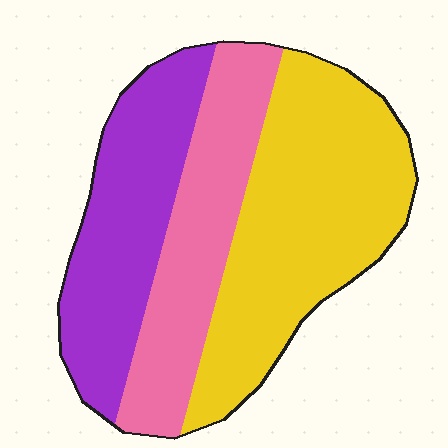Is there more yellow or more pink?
Yellow.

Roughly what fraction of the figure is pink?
Pink covers roughly 25% of the figure.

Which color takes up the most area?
Yellow, at roughly 45%.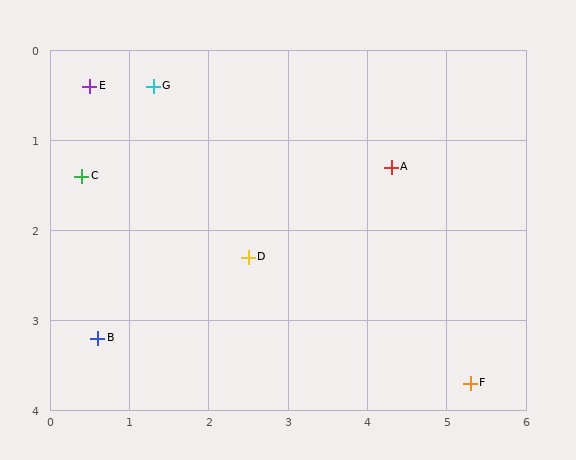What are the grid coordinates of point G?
Point G is at approximately (1.3, 0.4).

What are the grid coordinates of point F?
Point F is at approximately (5.3, 3.7).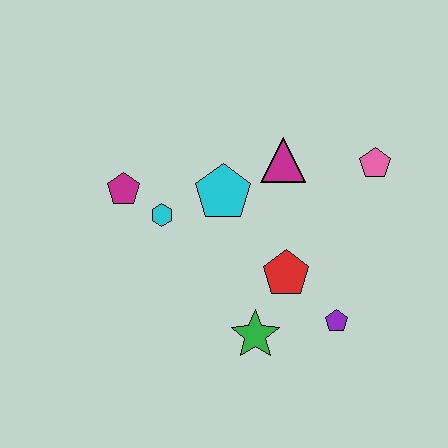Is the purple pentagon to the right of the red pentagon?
Yes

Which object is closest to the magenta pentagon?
The cyan hexagon is closest to the magenta pentagon.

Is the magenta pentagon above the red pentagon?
Yes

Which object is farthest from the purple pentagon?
The magenta pentagon is farthest from the purple pentagon.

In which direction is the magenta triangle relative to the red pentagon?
The magenta triangle is above the red pentagon.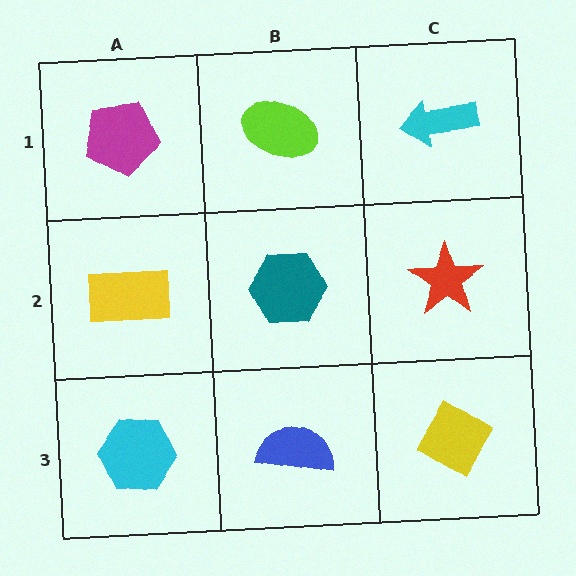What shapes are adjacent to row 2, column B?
A lime ellipse (row 1, column B), a blue semicircle (row 3, column B), a yellow rectangle (row 2, column A), a red star (row 2, column C).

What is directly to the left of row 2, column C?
A teal hexagon.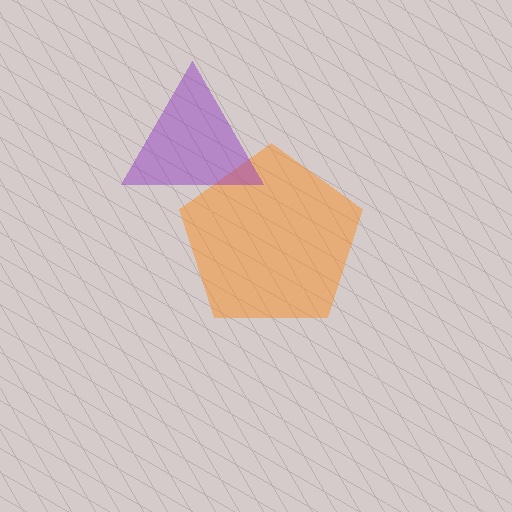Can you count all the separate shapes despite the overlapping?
Yes, there are 2 separate shapes.